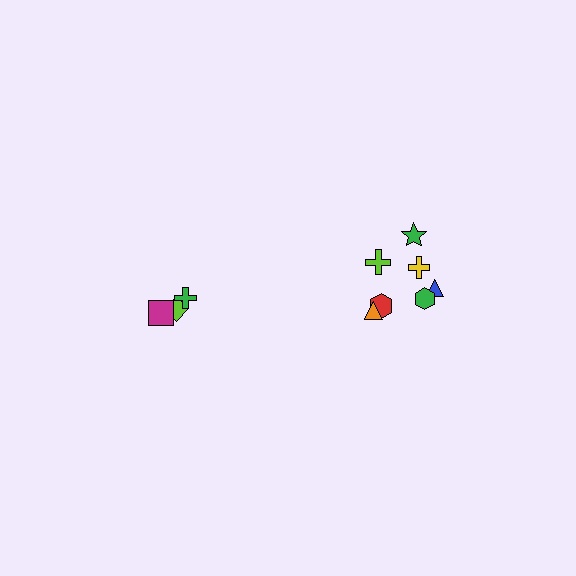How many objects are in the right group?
There are 7 objects.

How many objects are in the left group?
There are 3 objects.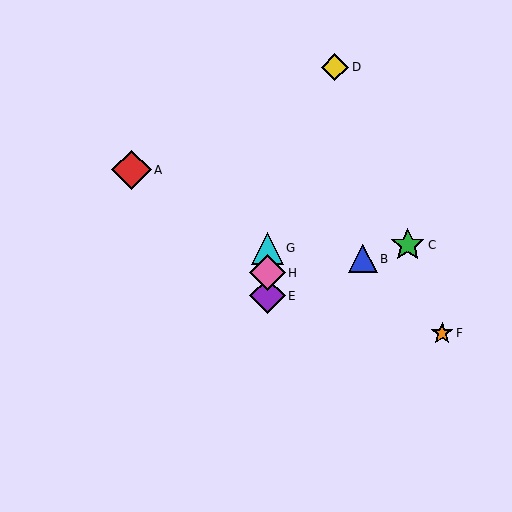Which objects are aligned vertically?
Objects E, G, H are aligned vertically.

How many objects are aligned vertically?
3 objects (E, G, H) are aligned vertically.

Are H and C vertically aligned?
No, H is at x≈267 and C is at x≈408.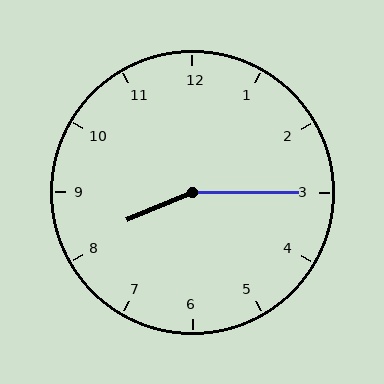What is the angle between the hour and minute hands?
Approximately 158 degrees.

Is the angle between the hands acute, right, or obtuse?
It is obtuse.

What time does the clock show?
8:15.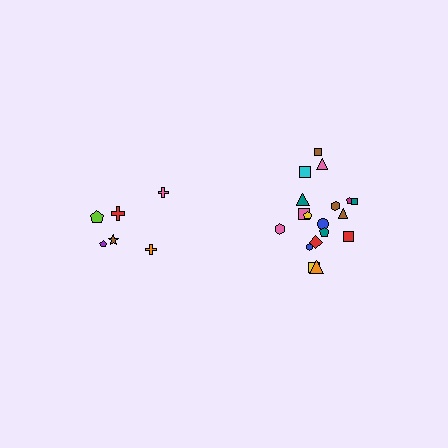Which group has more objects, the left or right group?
The right group.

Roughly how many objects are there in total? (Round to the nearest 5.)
Roughly 25 objects in total.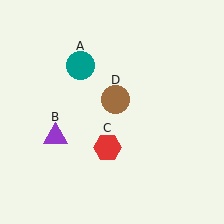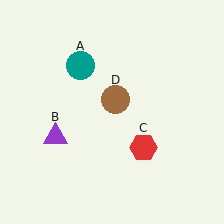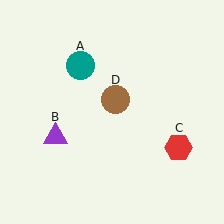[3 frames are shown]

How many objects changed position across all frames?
1 object changed position: red hexagon (object C).